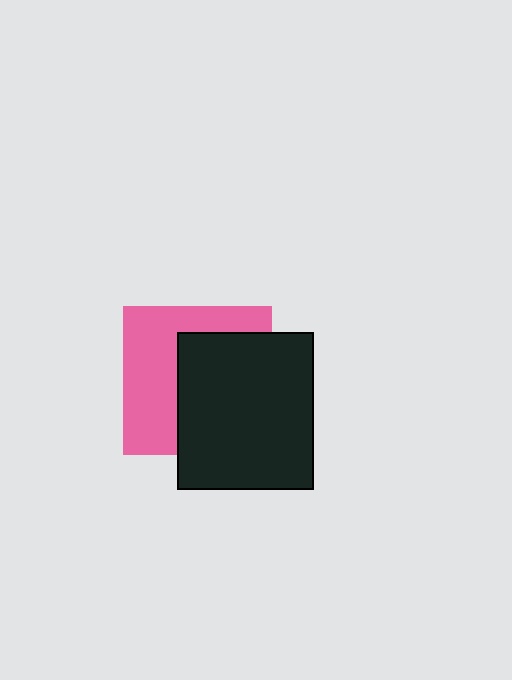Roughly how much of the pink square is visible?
About half of it is visible (roughly 47%).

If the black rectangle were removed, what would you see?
You would see the complete pink square.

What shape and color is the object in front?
The object in front is a black rectangle.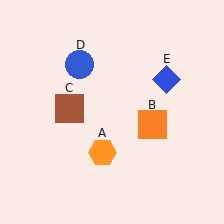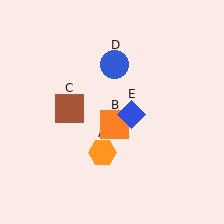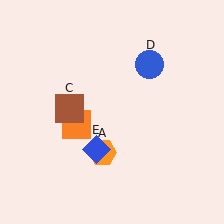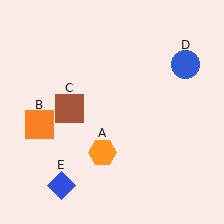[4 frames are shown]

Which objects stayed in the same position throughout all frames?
Orange hexagon (object A) and brown square (object C) remained stationary.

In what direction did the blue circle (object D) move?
The blue circle (object D) moved right.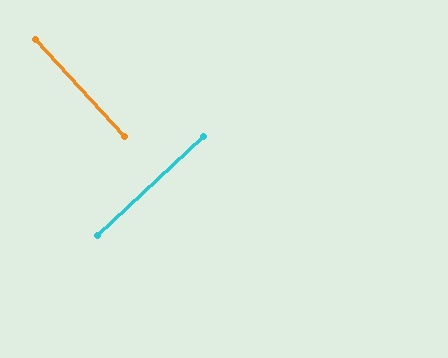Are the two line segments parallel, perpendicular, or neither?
Perpendicular — they meet at approximately 89°.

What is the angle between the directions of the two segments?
Approximately 89 degrees.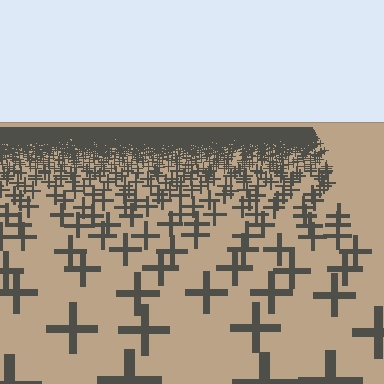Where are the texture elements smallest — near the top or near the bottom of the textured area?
Near the top.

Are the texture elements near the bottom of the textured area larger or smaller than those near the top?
Larger. Near the bottom, elements are closer to the viewer and appear at a bigger on-screen size.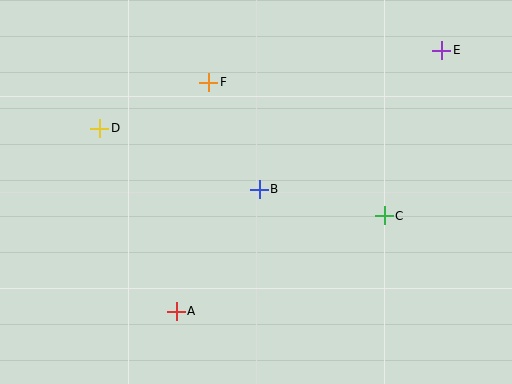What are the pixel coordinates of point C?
Point C is at (384, 216).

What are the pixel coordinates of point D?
Point D is at (100, 128).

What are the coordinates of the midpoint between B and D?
The midpoint between B and D is at (180, 159).